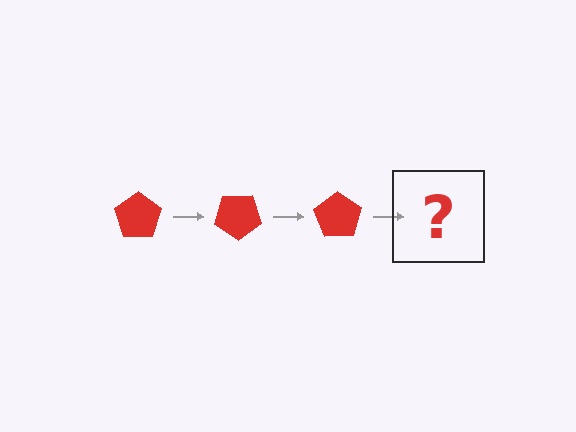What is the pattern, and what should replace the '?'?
The pattern is that the pentagon rotates 35 degrees each step. The '?' should be a red pentagon rotated 105 degrees.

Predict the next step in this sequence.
The next step is a red pentagon rotated 105 degrees.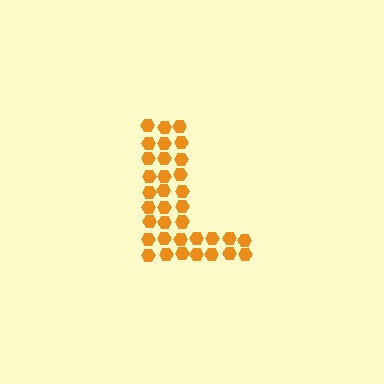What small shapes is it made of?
It is made of small hexagons.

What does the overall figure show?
The overall figure shows the letter L.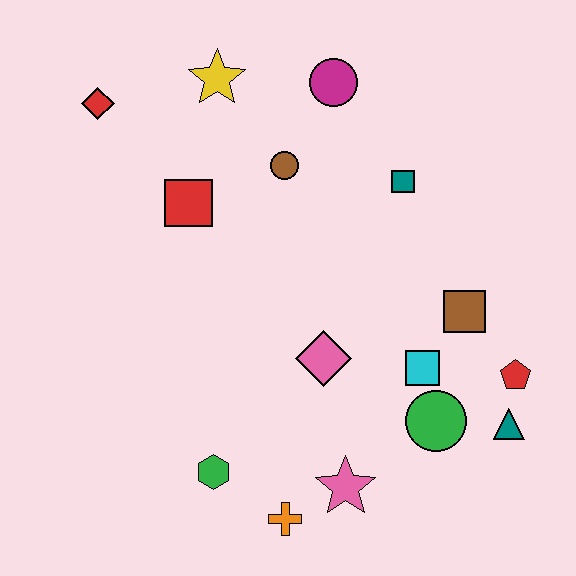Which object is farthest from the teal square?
The orange cross is farthest from the teal square.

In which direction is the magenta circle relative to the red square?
The magenta circle is to the right of the red square.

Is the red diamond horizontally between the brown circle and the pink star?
No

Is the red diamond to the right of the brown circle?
No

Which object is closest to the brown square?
The cyan square is closest to the brown square.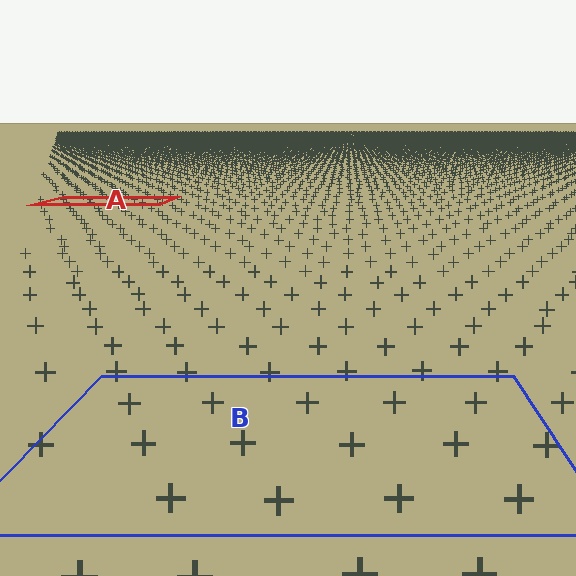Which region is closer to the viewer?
Region B is closer. The texture elements there are larger and more spread out.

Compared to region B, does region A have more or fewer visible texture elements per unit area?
Region A has more texture elements per unit area — they are packed more densely because it is farther away.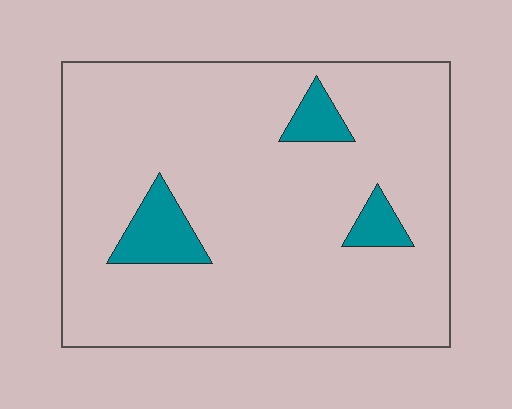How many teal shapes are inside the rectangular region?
3.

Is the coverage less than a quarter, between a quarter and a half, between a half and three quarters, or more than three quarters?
Less than a quarter.